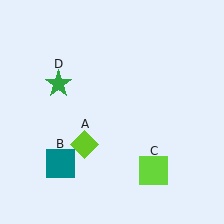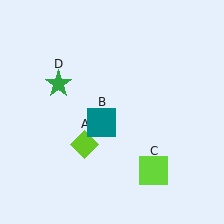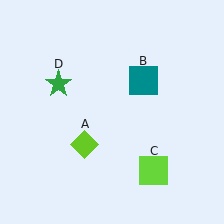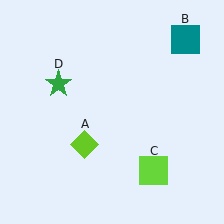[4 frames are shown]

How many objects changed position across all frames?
1 object changed position: teal square (object B).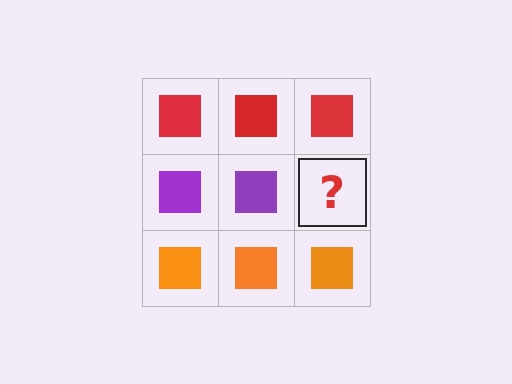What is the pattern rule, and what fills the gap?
The rule is that each row has a consistent color. The gap should be filled with a purple square.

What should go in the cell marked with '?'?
The missing cell should contain a purple square.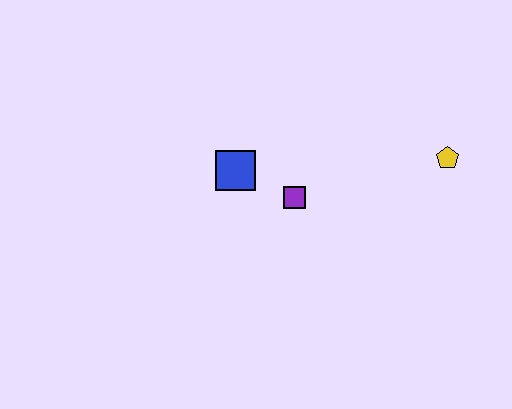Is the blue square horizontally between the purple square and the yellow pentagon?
No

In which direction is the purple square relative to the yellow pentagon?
The purple square is to the left of the yellow pentagon.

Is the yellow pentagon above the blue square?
Yes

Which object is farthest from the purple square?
The yellow pentagon is farthest from the purple square.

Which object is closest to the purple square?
The blue square is closest to the purple square.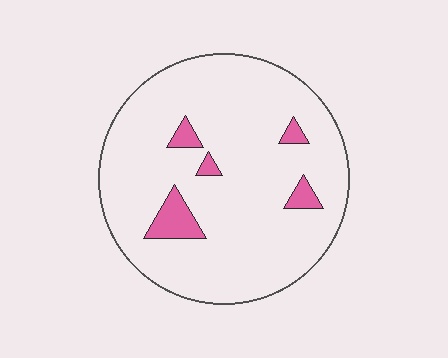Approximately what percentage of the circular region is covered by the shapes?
Approximately 10%.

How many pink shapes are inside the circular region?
5.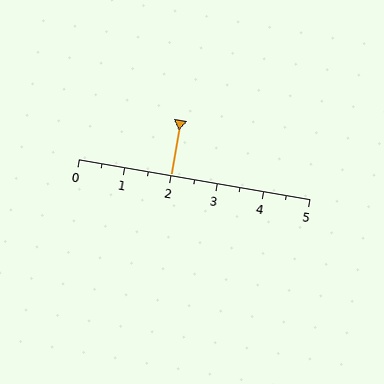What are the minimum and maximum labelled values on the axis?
The axis runs from 0 to 5.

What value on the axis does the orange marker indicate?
The marker indicates approximately 2.